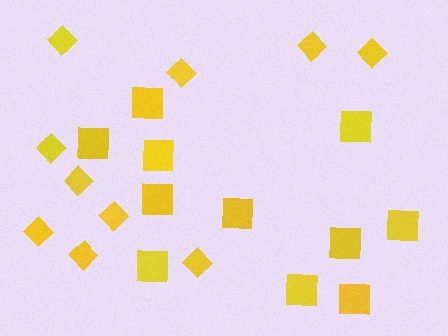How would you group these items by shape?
There are 2 groups: one group of squares (11) and one group of diamonds (10).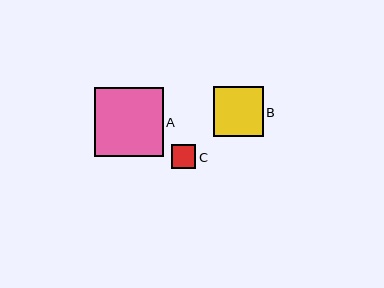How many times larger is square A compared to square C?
Square A is approximately 2.9 times the size of square C.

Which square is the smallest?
Square C is the smallest with a size of approximately 24 pixels.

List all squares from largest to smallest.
From largest to smallest: A, B, C.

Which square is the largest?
Square A is the largest with a size of approximately 69 pixels.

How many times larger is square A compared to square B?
Square A is approximately 1.4 times the size of square B.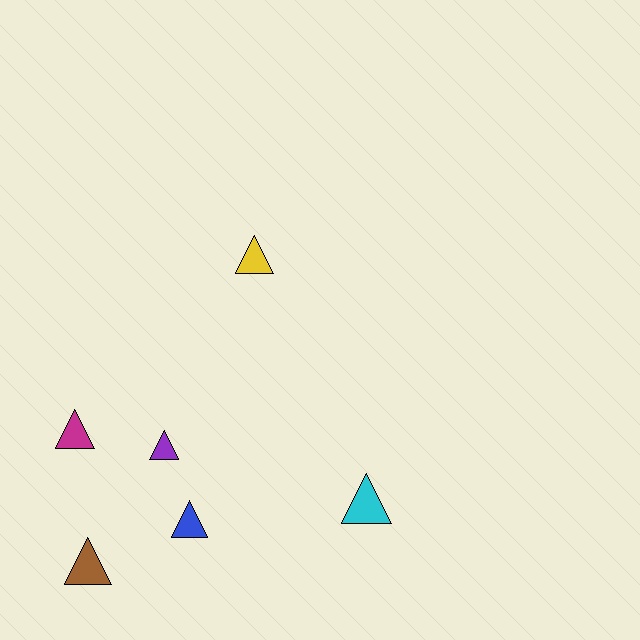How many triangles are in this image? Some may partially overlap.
There are 6 triangles.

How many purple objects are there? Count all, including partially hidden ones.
There is 1 purple object.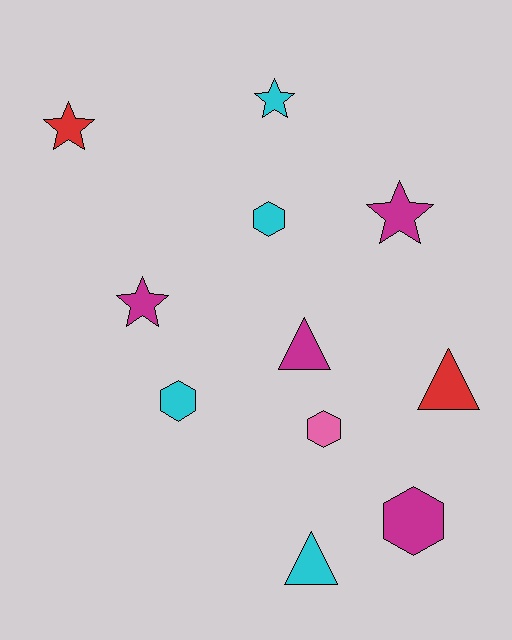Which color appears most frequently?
Magenta, with 4 objects.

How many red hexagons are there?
There are no red hexagons.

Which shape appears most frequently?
Hexagon, with 4 objects.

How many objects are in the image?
There are 11 objects.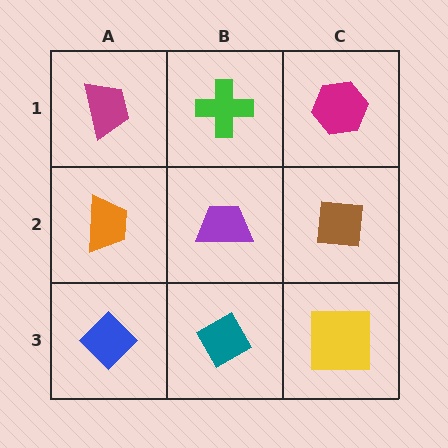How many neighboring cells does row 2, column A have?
3.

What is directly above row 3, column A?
An orange trapezoid.